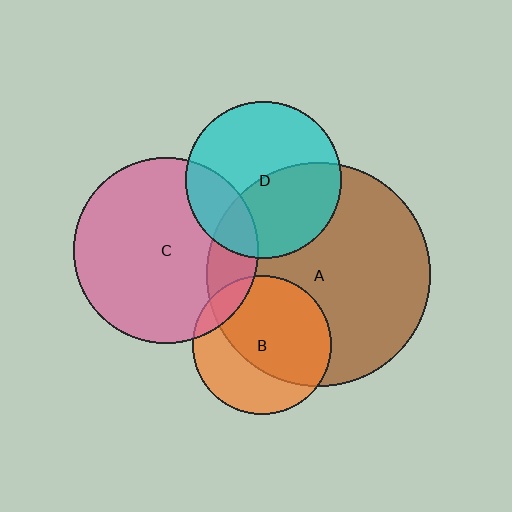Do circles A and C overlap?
Yes.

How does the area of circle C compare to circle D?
Approximately 1.4 times.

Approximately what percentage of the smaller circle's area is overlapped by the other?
Approximately 15%.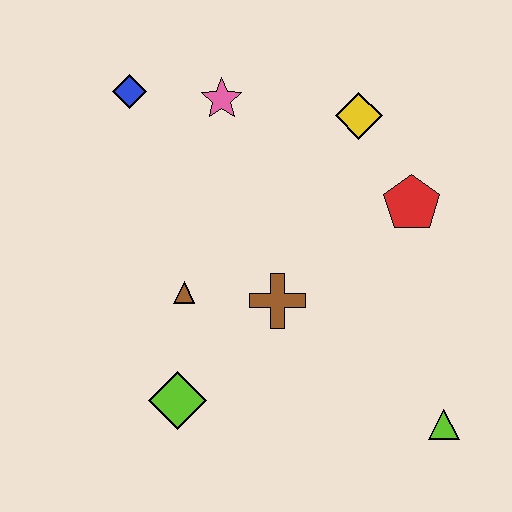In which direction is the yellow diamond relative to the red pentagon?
The yellow diamond is above the red pentagon.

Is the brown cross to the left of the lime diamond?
No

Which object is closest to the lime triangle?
The brown cross is closest to the lime triangle.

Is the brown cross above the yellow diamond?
No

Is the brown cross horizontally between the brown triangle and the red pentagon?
Yes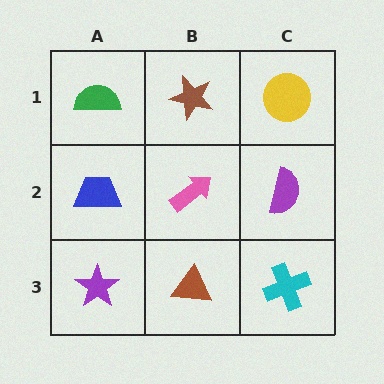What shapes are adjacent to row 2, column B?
A brown star (row 1, column B), a brown triangle (row 3, column B), a blue trapezoid (row 2, column A), a purple semicircle (row 2, column C).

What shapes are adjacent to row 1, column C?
A purple semicircle (row 2, column C), a brown star (row 1, column B).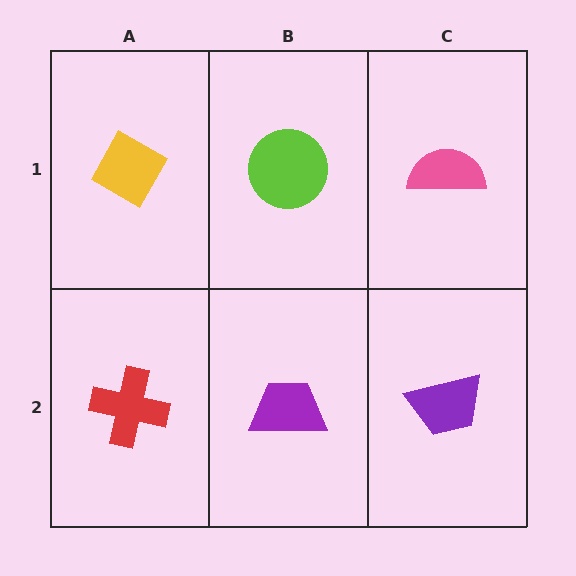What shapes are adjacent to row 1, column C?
A purple trapezoid (row 2, column C), a lime circle (row 1, column B).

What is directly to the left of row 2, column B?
A red cross.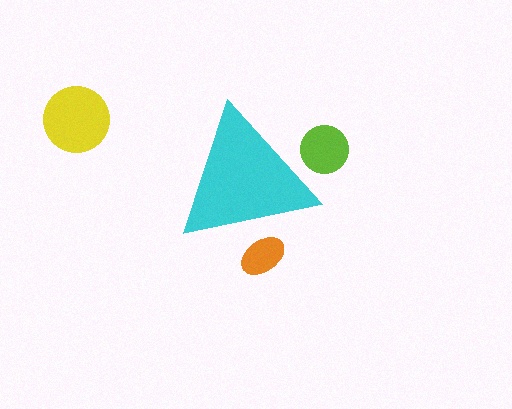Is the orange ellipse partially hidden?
Yes, the orange ellipse is partially hidden behind the cyan triangle.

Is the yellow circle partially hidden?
No, the yellow circle is fully visible.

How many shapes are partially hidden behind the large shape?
2 shapes are partially hidden.